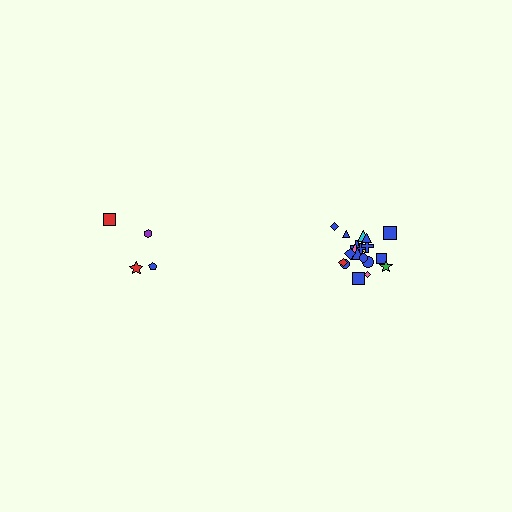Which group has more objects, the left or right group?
The right group.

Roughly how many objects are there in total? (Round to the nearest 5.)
Roughly 25 objects in total.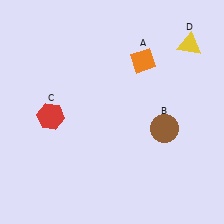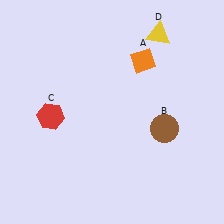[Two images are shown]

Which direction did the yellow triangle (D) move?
The yellow triangle (D) moved left.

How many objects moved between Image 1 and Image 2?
1 object moved between the two images.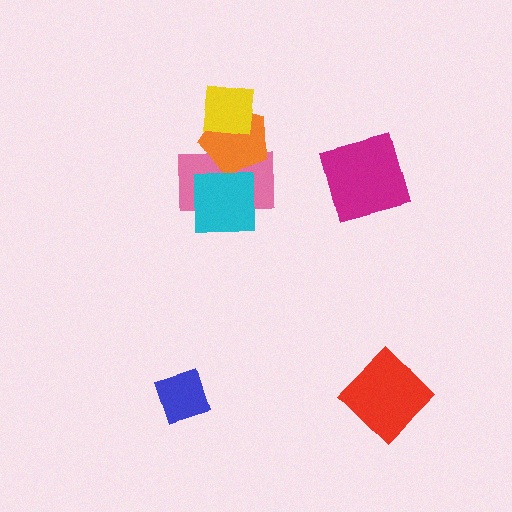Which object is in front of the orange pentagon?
The yellow square is in front of the orange pentagon.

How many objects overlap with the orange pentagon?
2 objects overlap with the orange pentagon.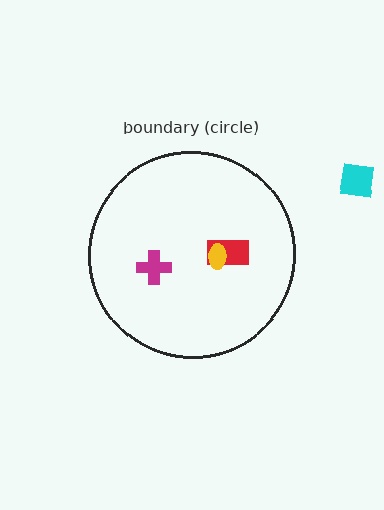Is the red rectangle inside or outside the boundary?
Inside.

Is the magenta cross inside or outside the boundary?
Inside.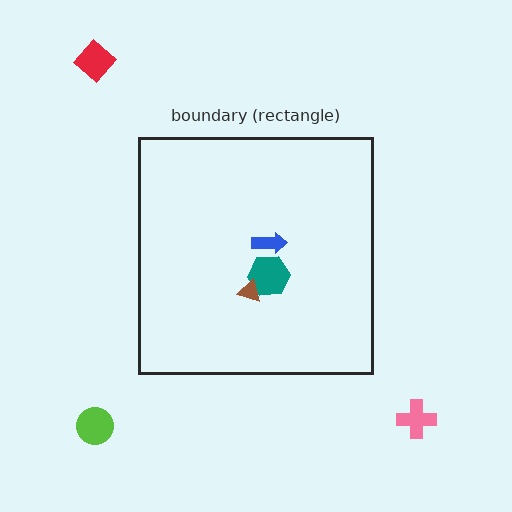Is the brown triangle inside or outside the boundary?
Inside.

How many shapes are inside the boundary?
3 inside, 3 outside.